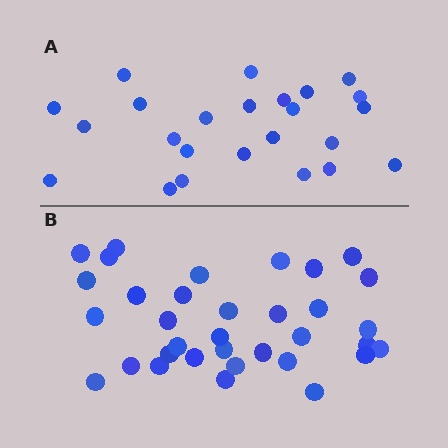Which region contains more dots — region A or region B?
Region B (the bottom region) has more dots.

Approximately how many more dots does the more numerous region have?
Region B has roughly 10 or so more dots than region A.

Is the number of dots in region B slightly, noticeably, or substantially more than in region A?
Region B has noticeably more, but not dramatically so. The ratio is roughly 1.4 to 1.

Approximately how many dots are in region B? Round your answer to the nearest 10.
About 30 dots. (The exact count is 34, which rounds to 30.)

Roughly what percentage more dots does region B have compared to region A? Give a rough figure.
About 40% more.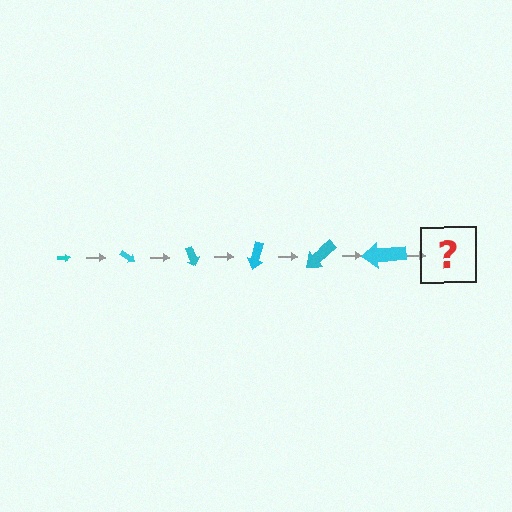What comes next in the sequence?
The next element should be an arrow, larger than the previous one and rotated 210 degrees from the start.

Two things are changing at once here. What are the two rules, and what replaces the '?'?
The two rules are that the arrow grows larger each step and it rotates 35 degrees each step. The '?' should be an arrow, larger than the previous one and rotated 210 degrees from the start.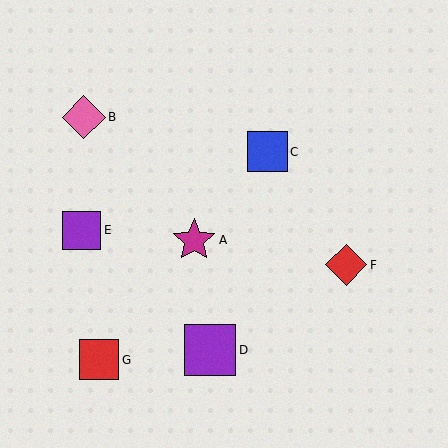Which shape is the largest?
The purple square (labeled D) is the largest.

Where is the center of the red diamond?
The center of the red diamond is at (346, 265).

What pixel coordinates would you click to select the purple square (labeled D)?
Click at (210, 350) to select the purple square D.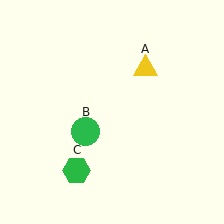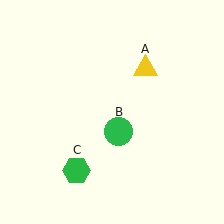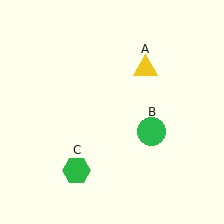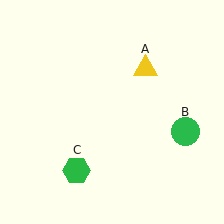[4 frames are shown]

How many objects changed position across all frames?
1 object changed position: green circle (object B).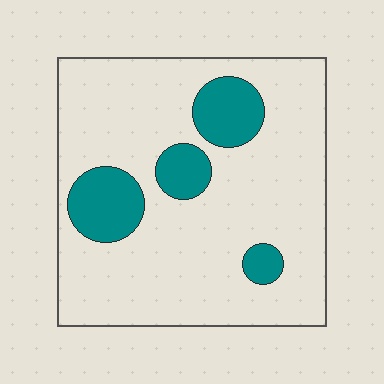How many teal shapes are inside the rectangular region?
4.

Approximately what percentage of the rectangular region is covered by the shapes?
Approximately 20%.